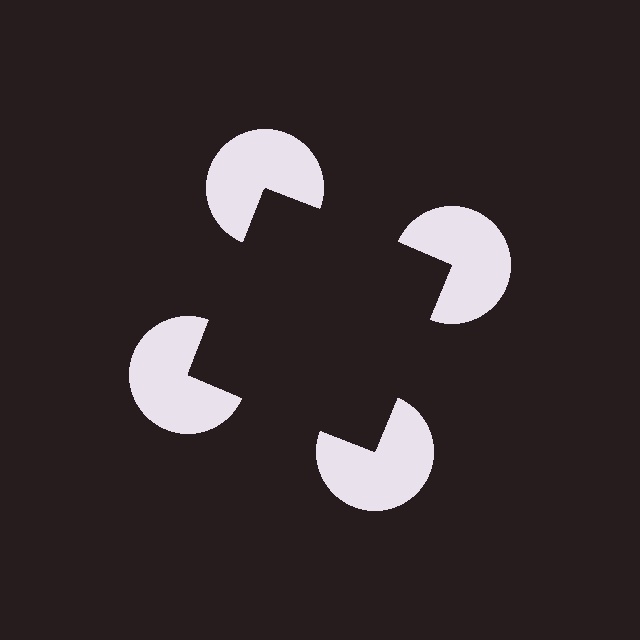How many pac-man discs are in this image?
There are 4 — one at each vertex of the illusory square.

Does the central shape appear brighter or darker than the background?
It typically appears slightly darker than the background, even though no actual brightness change is drawn.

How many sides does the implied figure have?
4 sides.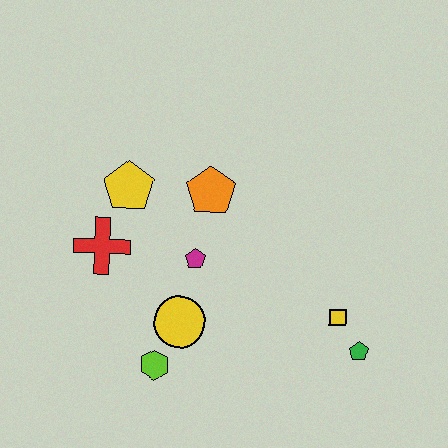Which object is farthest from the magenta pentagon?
The green pentagon is farthest from the magenta pentagon.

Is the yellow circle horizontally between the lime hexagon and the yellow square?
Yes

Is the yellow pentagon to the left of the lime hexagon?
Yes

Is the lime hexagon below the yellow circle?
Yes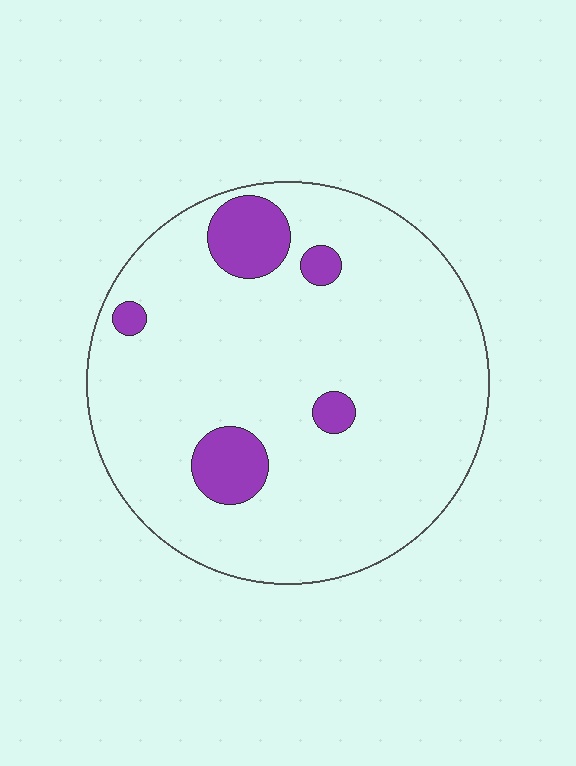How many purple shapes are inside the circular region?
5.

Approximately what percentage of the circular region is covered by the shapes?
Approximately 10%.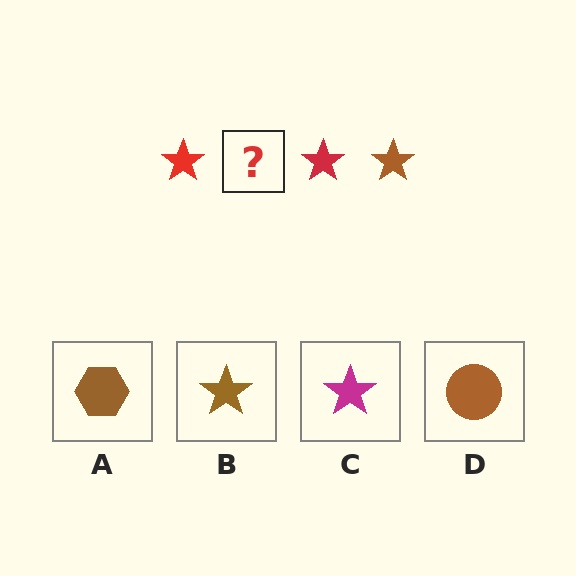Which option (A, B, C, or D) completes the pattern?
B.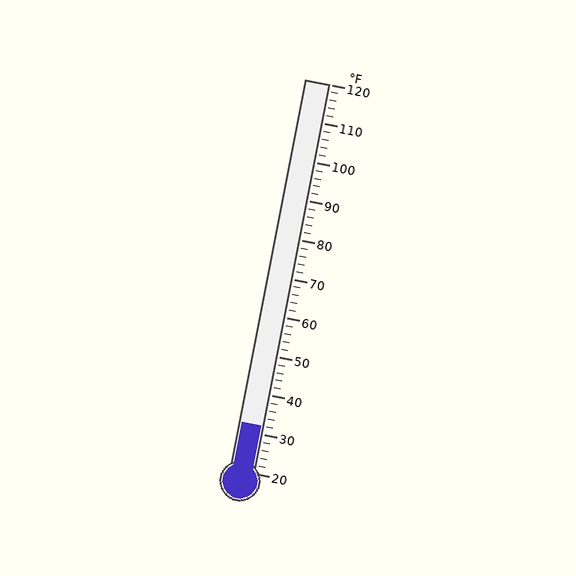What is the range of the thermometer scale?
The thermometer scale ranges from 20°F to 120°F.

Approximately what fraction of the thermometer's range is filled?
The thermometer is filled to approximately 10% of its range.